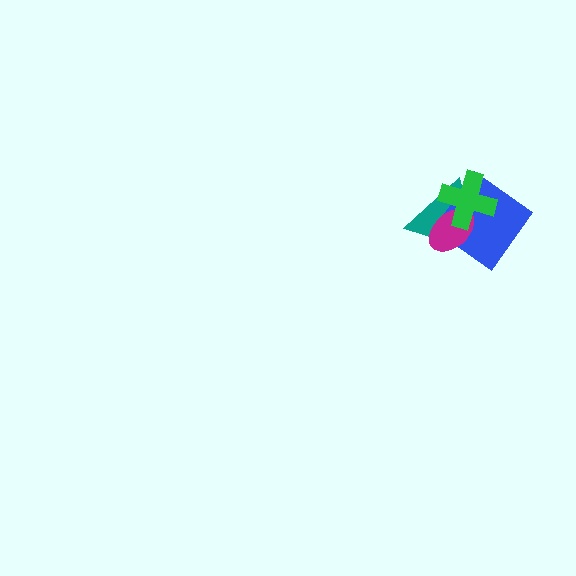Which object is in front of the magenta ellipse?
The green cross is in front of the magenta ellipse.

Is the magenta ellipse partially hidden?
Yes, it is partially covered by another shape.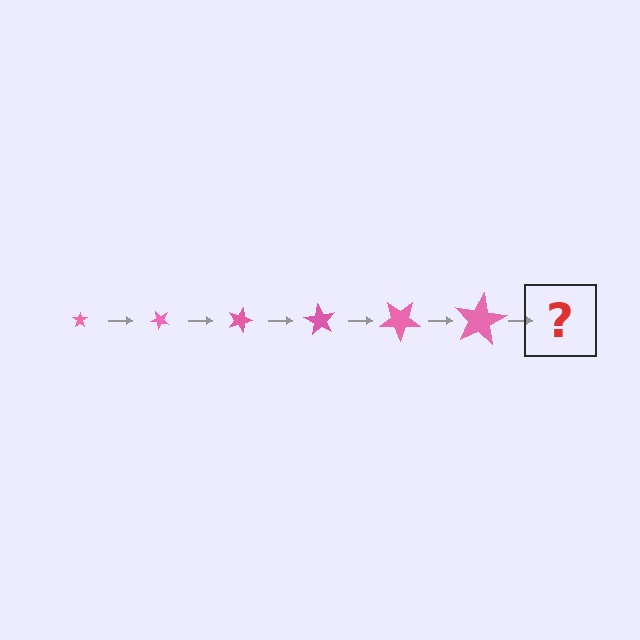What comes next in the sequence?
The next element should be a star, larger than the previous one and rotated 270 degrees from the start.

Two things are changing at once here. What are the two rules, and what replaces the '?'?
The two rules are that the star grows larger each step and it rotates 45 degrees each step. The '?' should be a star, larger than the previous one and rotated 270 degrees from the start.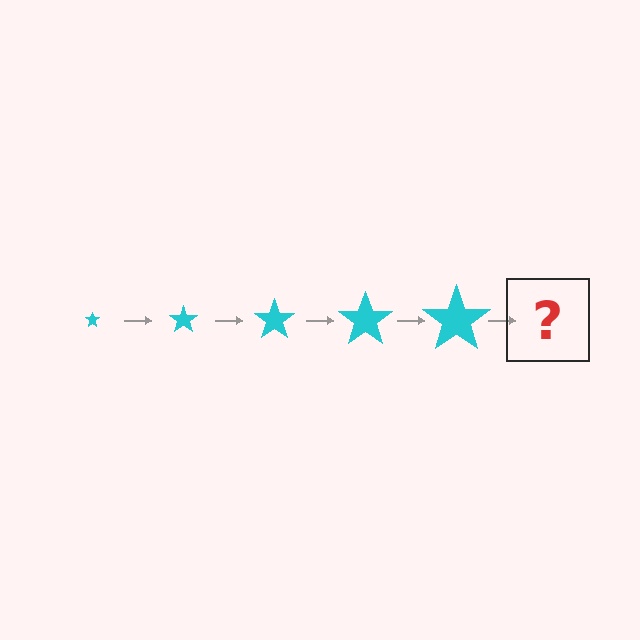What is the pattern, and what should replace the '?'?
The pattern is that the star gets progressively larger each step. The '?' should be a cyan star, larger than the previous one.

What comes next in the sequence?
The next element should be a cyan star, larger than the previous one.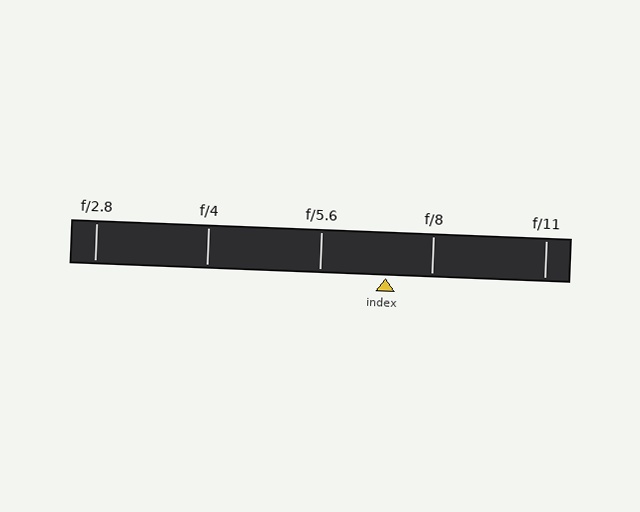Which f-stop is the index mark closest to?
The index mark is closest to f/8.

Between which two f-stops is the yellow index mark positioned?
The index mark is between f/5.6 and f/8.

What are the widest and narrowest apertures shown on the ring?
The widest aperture shown is f/2.8 and the narrowest is f/11.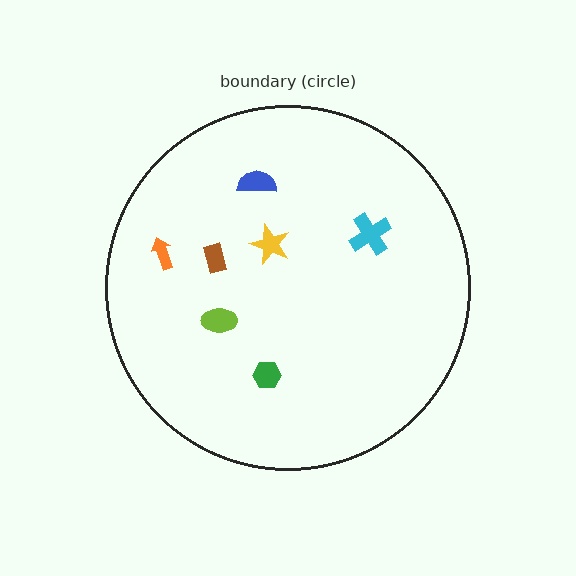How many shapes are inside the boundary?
7 inside, 0 outside.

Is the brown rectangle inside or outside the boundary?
Inside.